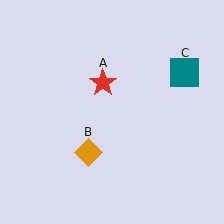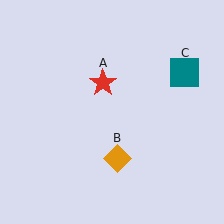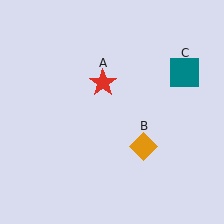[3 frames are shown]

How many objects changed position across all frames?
1 object changed position: orange diamond (object B).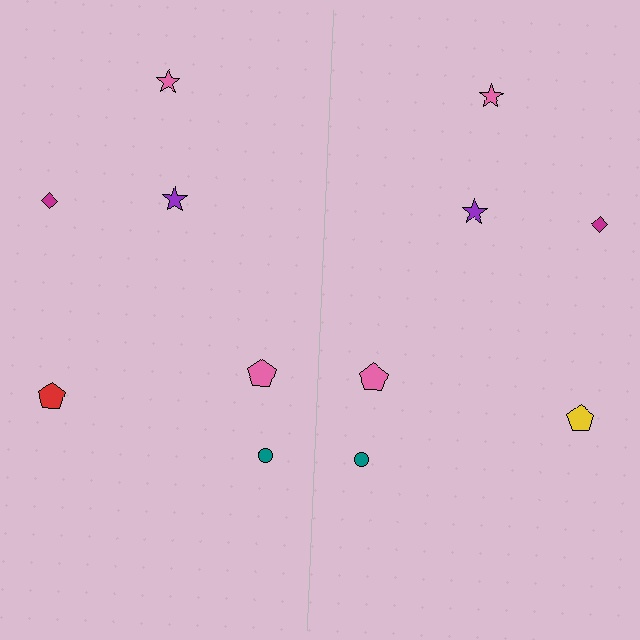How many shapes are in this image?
There are 12 shapes in this image.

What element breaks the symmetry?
The yellow pentagon on the right side breaks the symmetry — its mirror counterpart is red.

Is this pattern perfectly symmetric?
No, the pattern is not perfectly symmetric. The yellow pentagon on the right side breaks the symmetry — its mirror counterpart is red.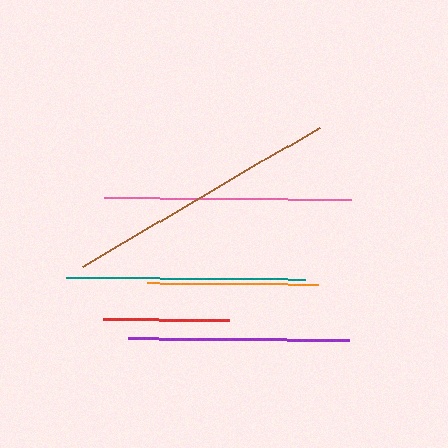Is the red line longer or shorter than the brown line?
The brown line is longer than the red line.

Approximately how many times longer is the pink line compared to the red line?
The pink line is approximately 2.0 times the length of the red line.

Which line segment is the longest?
The brown line is the longest at approximately 275 pixels.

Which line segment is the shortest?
The red line is the shortest at approximately 126 pixels.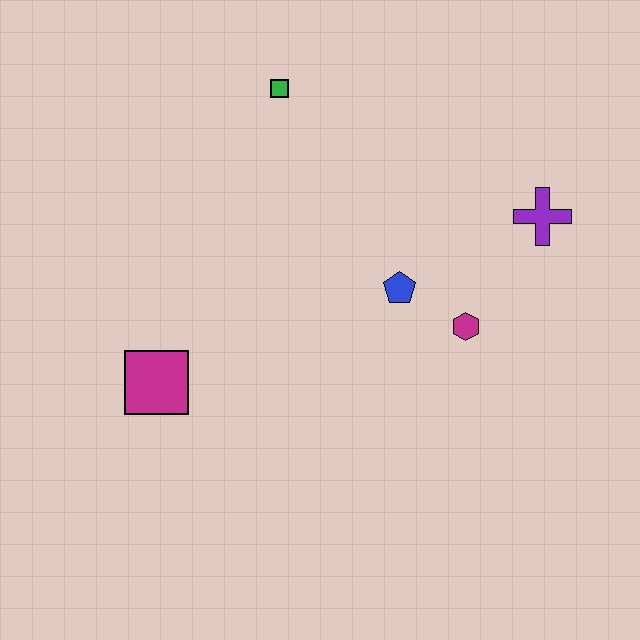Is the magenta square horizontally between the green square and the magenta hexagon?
No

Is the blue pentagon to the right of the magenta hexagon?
No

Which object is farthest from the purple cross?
The magenta square is farthest from the purple cross.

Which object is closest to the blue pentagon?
The magenta hexagon is closest to the blue pentagon.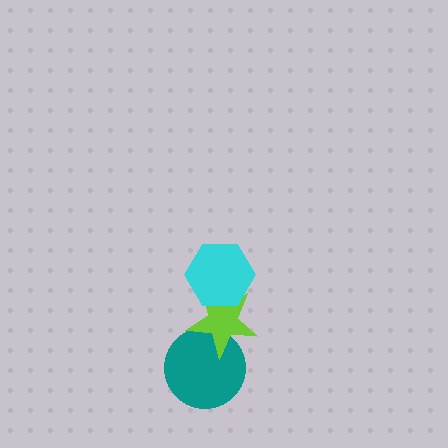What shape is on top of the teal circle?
The lime star is on top of the teal circle.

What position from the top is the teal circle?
The teal circle is 3rd from the top.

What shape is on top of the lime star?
The cyan hexagon is on top of the lime star.